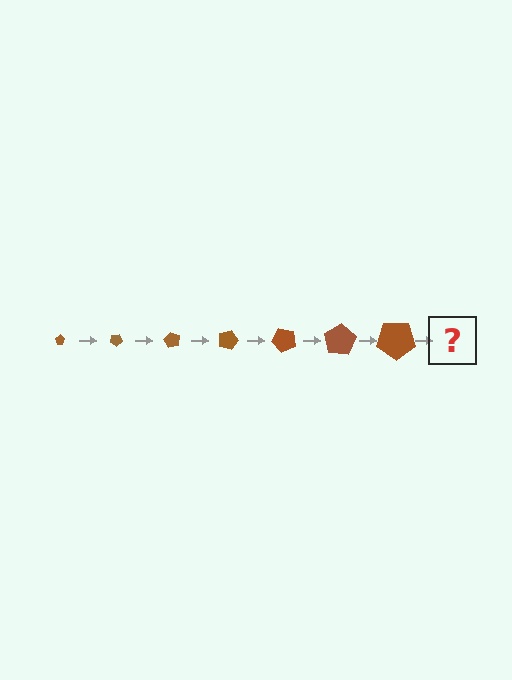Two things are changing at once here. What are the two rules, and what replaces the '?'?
The two rules are that the pentagon grows larger each step and it rotates 30 degrees each step. The '?' should be a pentagon, larger than the previous one and rotated 210 degrees from the start.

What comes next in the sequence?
The next element should be a pentagon, larger than the previous one and rotated 210 degrees from the start.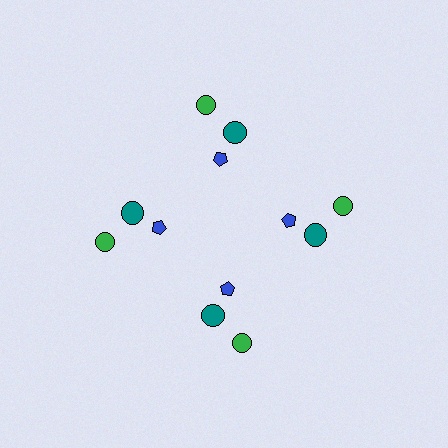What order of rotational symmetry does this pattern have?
This pattern has 4-fold rotational symmetry.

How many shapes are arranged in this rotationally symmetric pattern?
There are 12 shapes, arranged in 4 groups of 3.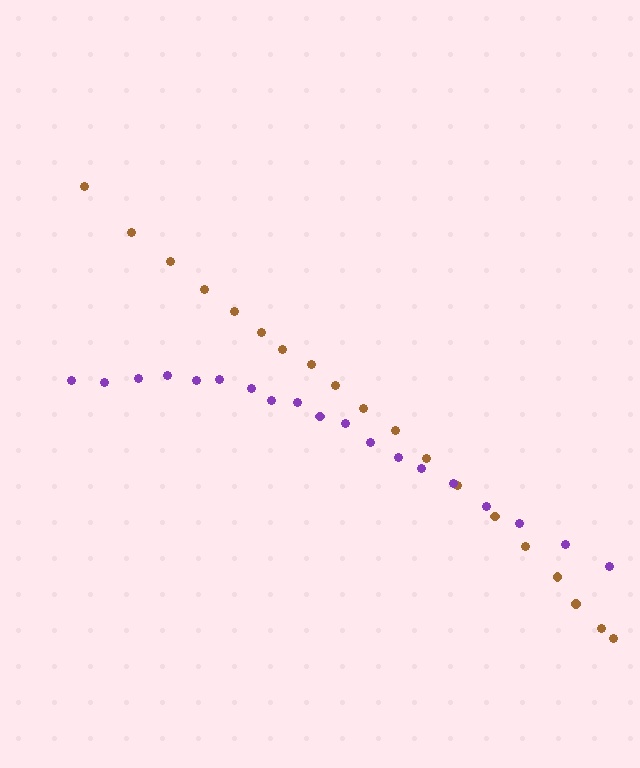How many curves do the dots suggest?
There are 2 distinct paths.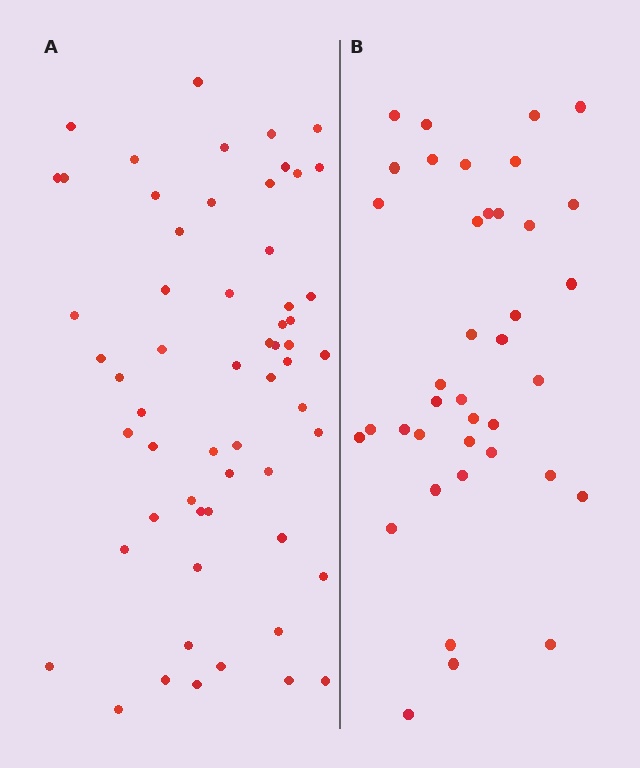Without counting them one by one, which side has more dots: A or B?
Region A (the left region) has more dots.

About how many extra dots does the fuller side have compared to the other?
Region A has approximately 20 more dots than region B.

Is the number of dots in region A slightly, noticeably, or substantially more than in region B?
Region A has substantially more. The ratio is roughly 1.5 to 1.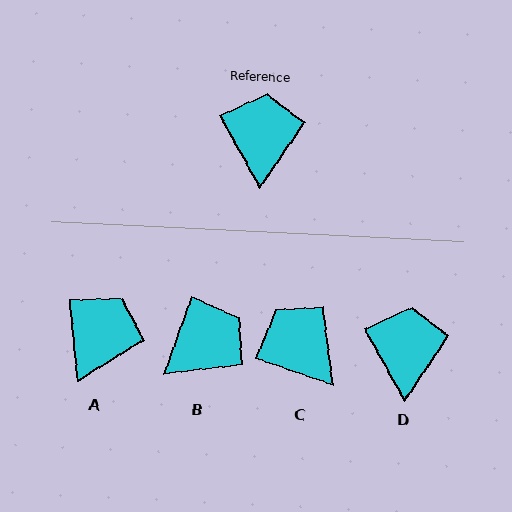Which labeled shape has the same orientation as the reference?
D.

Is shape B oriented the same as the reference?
No, it is off by about 49 degrees.